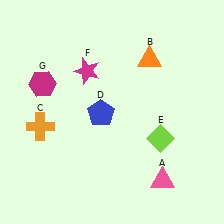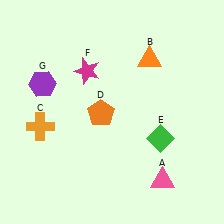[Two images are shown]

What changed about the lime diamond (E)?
In Image 1, E is lime. In Image 2, it changed to green.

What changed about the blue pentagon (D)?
In Image 1, D is blue. In Image 2, it changed to orange.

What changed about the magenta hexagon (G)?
In Image 1, G is magenta. In Image 2, it changed to purple.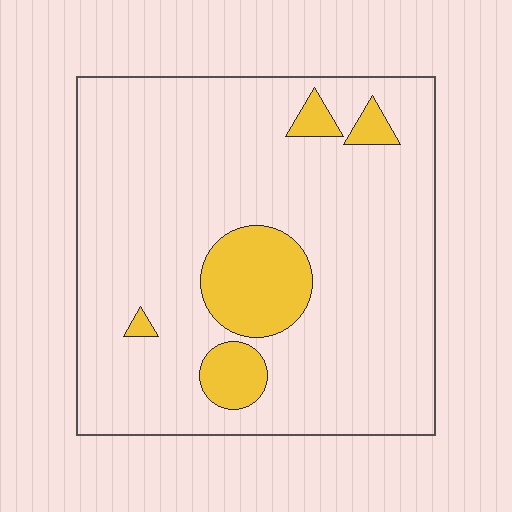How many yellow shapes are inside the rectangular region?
5.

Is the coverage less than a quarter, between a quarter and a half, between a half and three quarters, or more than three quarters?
Less than a quarter.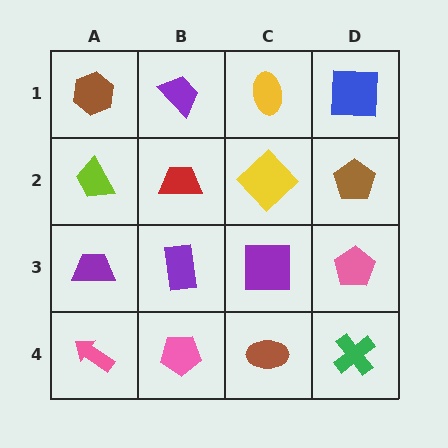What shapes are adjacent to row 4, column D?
A pink pentagon (row 3, column D), a brown ellipse (row 4, column C).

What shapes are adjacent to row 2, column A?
A brown hexagon (row 1, column A), a purple trapezoid (row 3, column A), a red trapezoid (row 2, column B).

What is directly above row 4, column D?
A pink pentagon.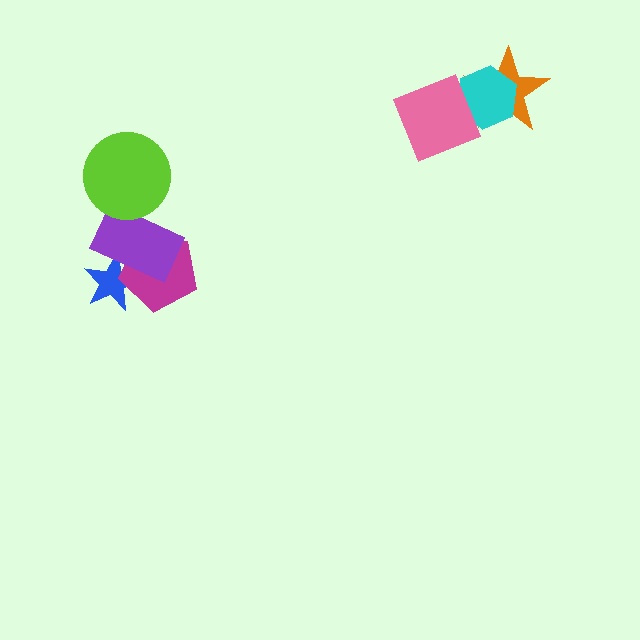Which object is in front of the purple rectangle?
The lime circle is in front of the purple rectangle.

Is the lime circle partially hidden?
No, no other shape covers it.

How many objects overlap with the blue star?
2 objects overlap with the blue star.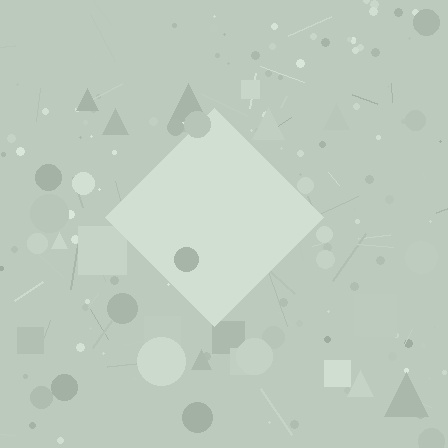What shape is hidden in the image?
A diamond is hidden in the image.